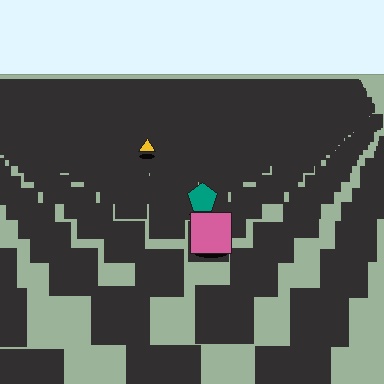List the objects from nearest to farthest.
From nearest to farthest: the pink square, the teal pentagon, the yellow triangle.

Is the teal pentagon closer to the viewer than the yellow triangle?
Yes. The teal pentagon is closer — you can tell from the texture gradient: the ground texture is coarser near it.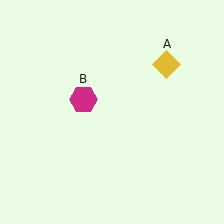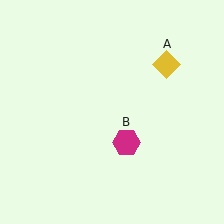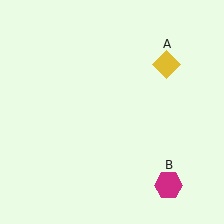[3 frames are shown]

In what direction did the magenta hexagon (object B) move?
The magenta hexagon (object B) moved down and to the right.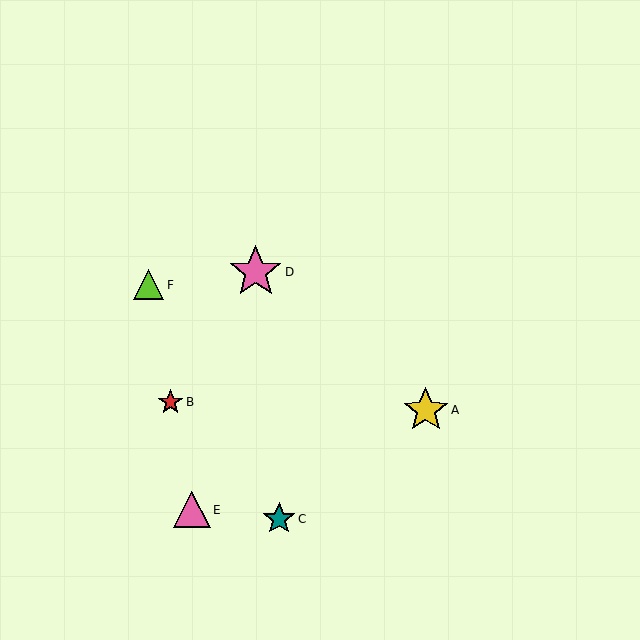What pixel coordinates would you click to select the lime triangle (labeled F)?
Click at (149, 285) to select the lime triangle F.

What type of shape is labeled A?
Shape A is a yellow star.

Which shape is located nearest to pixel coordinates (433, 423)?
The yellow star (labeled A) at (426, 410) is nearest to that location.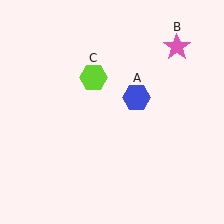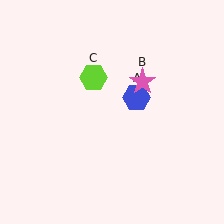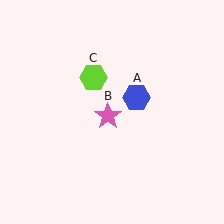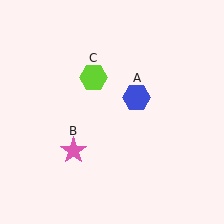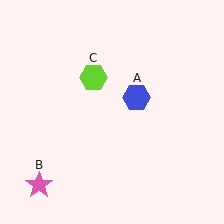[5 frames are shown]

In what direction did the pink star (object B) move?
The pink star (object B) moved down and to the left.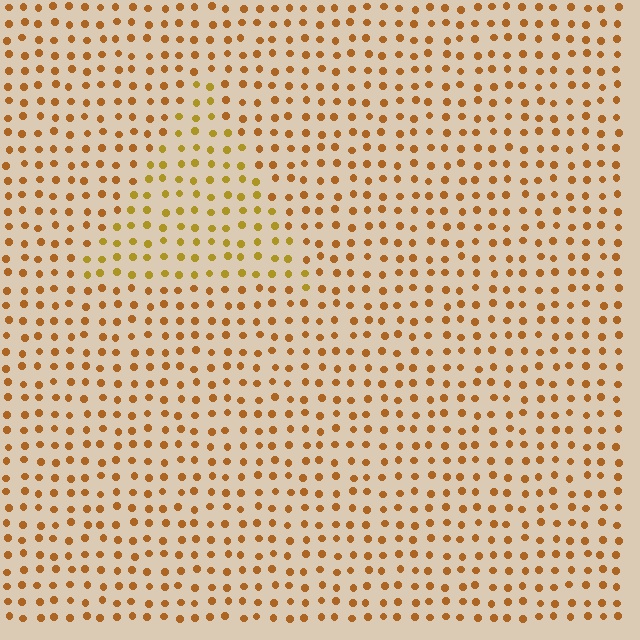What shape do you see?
I see a triangle.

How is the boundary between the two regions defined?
The boundary is defined purely by a slight shift in hue (about 22 degrees). Spacing, size, and orientation are identical on both sides.